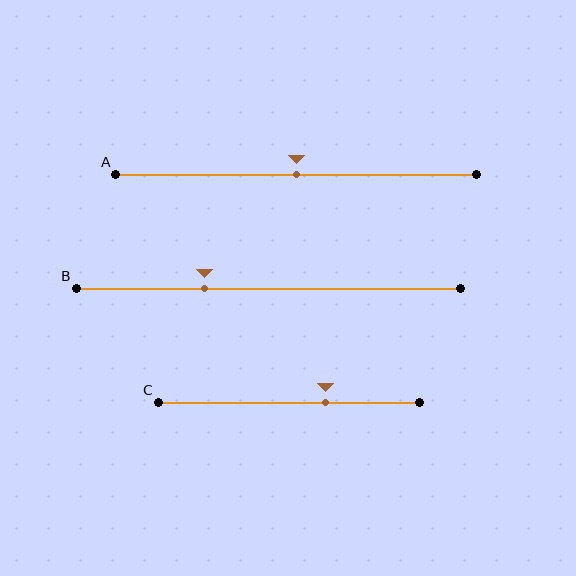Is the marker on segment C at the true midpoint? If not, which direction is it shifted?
No, the marker on segment C is shifted to the right by about 14% of the segment length.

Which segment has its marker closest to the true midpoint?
Segment A has its marker closest to the true midpoint.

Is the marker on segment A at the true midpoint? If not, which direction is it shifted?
Yes, the marker on segment A is at the true midpoint.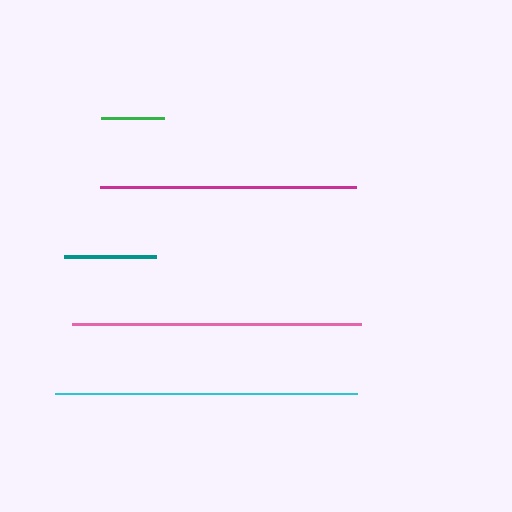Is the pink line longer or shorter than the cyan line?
The cyan line is longer than the pink line.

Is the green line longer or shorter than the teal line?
The teal line is longer than the green line.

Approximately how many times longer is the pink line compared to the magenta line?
The pink line is approximately 1.1 times the length of the magenta line.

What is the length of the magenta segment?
The magenta segment is approximately 255 pixels long.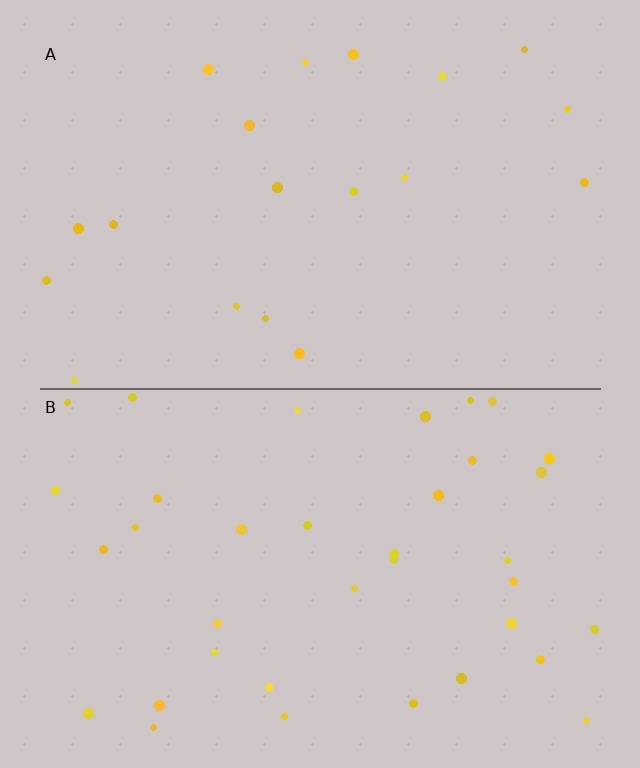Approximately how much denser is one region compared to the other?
Approximately 1.9× — region B over region A.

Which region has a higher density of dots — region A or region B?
B (the bottom).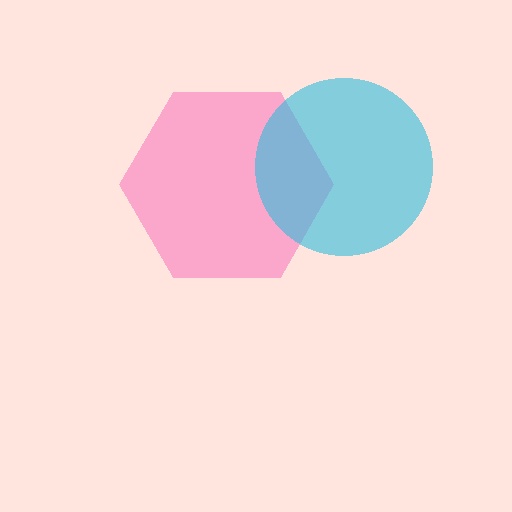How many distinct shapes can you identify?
There are 2 distinct shapes: a pink hexagon, a cyan circle.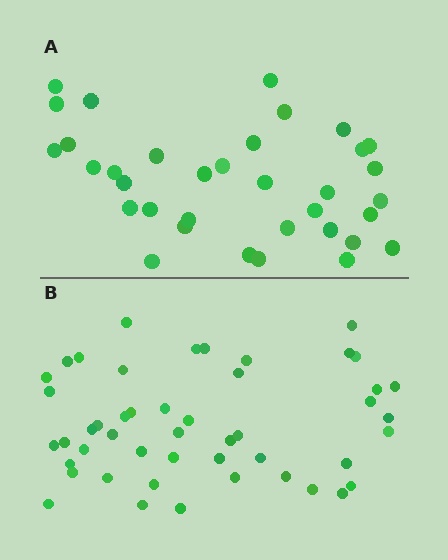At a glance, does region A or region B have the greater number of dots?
Region B (the bottom region) has more dots.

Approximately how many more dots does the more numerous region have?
Region B has approximately 15 more dots than region A.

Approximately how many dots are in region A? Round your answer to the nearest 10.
About 40 dots. (The exact count is 35, which rounds to 40.)